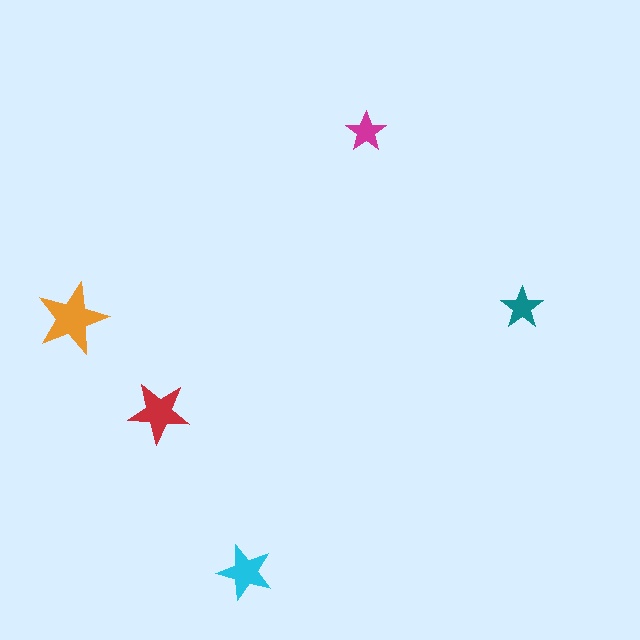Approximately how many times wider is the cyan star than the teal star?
About 1.5 times wider.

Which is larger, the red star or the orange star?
The orange one.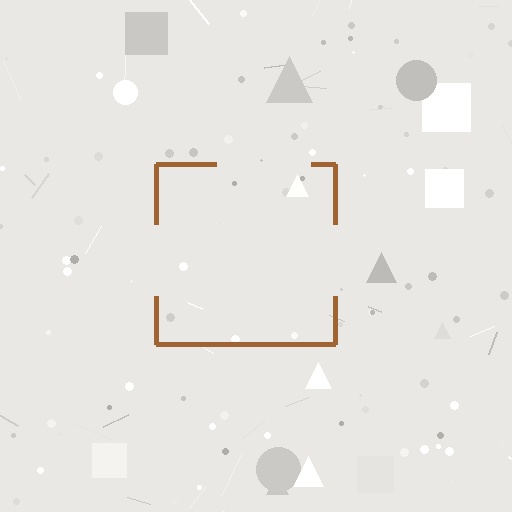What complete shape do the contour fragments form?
The contour fragments form a square.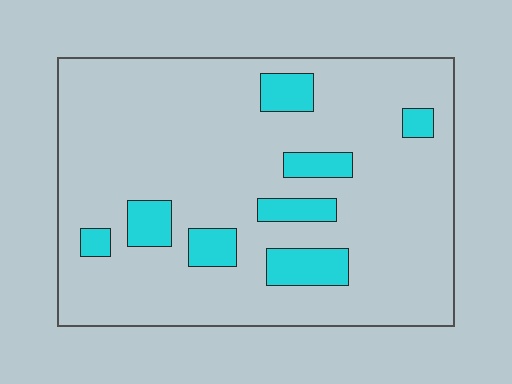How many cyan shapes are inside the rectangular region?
8.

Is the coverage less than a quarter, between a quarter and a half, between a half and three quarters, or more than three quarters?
Less than a quarter.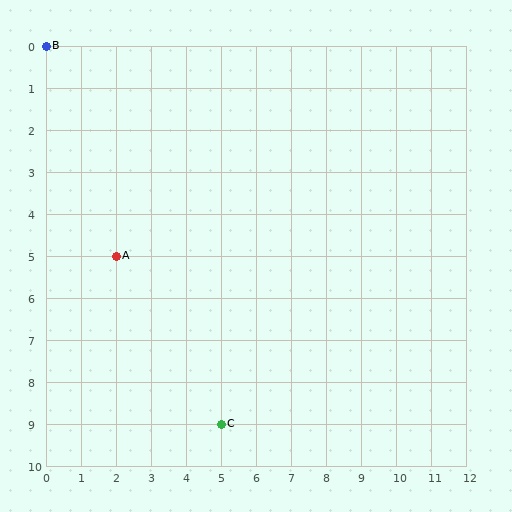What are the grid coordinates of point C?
Point C is at grid coordinates (5, 9).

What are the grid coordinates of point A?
Point A is at grid coordinates (2, 5).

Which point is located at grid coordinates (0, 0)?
Point B is at (0, 0).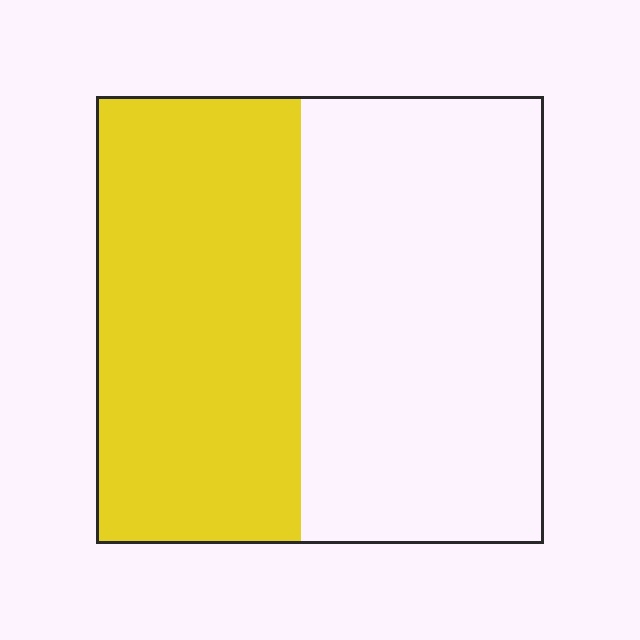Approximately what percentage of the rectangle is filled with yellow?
Approximately 45%.